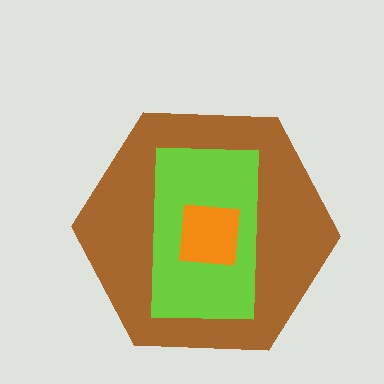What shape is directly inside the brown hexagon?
The lime rectangle.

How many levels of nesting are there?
3.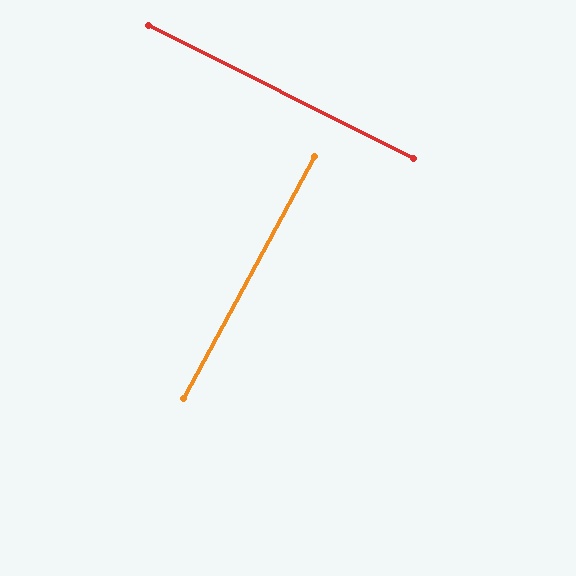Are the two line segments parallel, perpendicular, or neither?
Perpendicular — they meet at approximately 88°.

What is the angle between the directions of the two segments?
Approximately 88 degrees.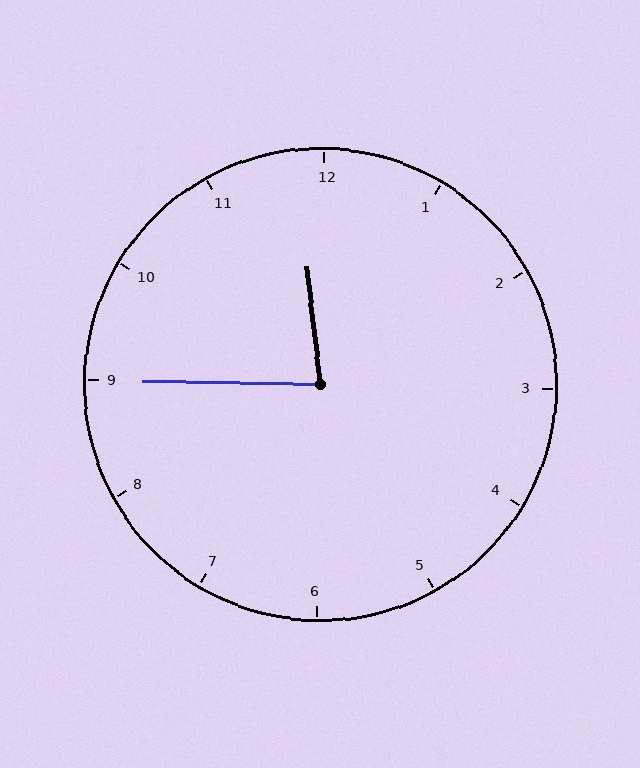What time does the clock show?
11:45.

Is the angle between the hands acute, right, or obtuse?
It is acute.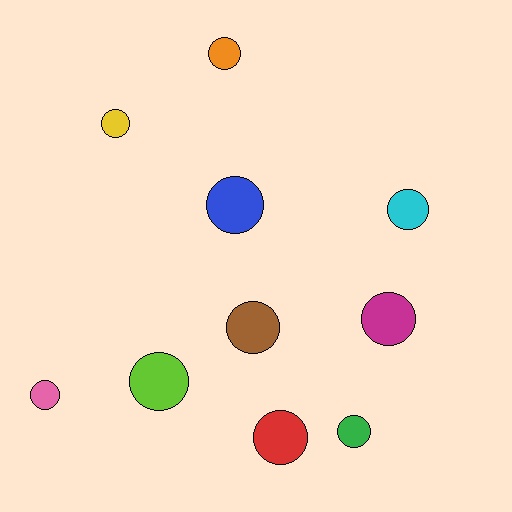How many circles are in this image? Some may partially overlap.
There are 10 circles.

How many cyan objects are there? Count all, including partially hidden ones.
There is 1 cyan object.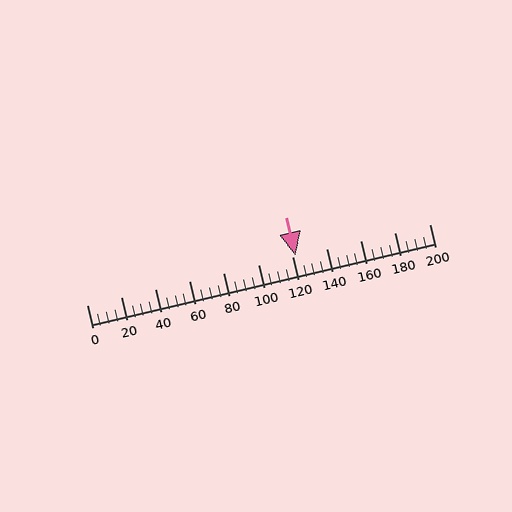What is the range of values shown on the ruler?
The ruler shows values from 0 to 200.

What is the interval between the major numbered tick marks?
The major tick marks are spaced 20 units apart.